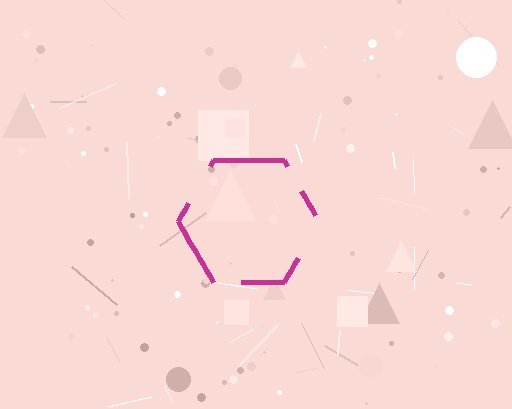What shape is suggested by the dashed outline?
The dashed outline suggests a hexagon.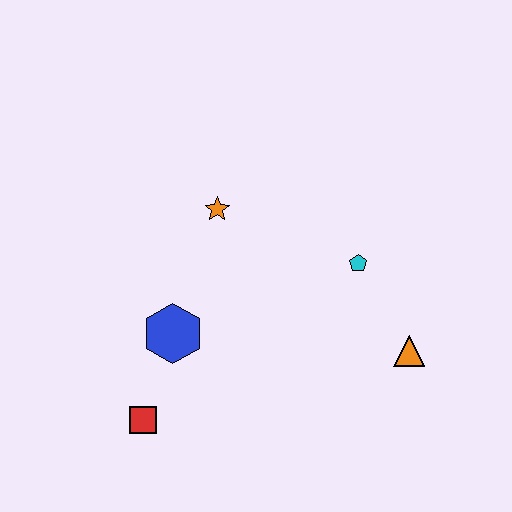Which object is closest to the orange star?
The blue hexagon is closest to the orange star.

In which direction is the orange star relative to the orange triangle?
The orange star is to the left of the orange triangle.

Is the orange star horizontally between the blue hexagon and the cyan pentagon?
Yes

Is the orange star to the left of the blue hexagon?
No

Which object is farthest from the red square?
The orange triangle is farthest from the red square.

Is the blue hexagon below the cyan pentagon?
Yes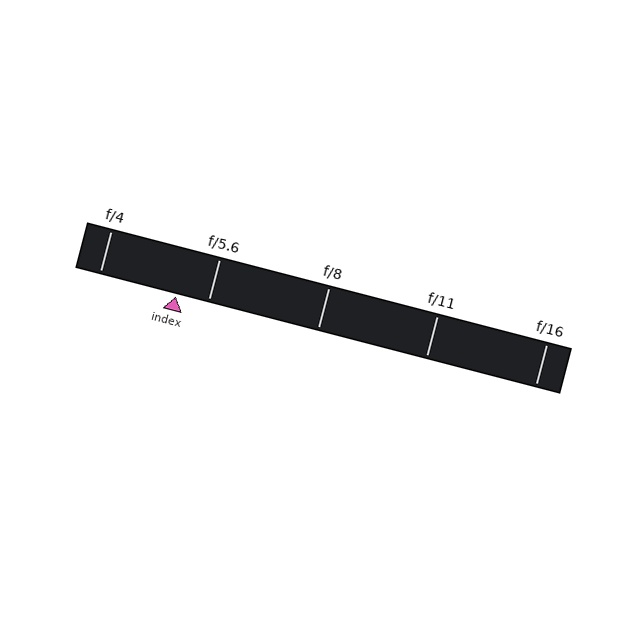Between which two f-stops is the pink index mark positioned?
The index mark is between f/4 and f/5.6.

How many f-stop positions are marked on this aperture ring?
There are 5 f-stop positions marked.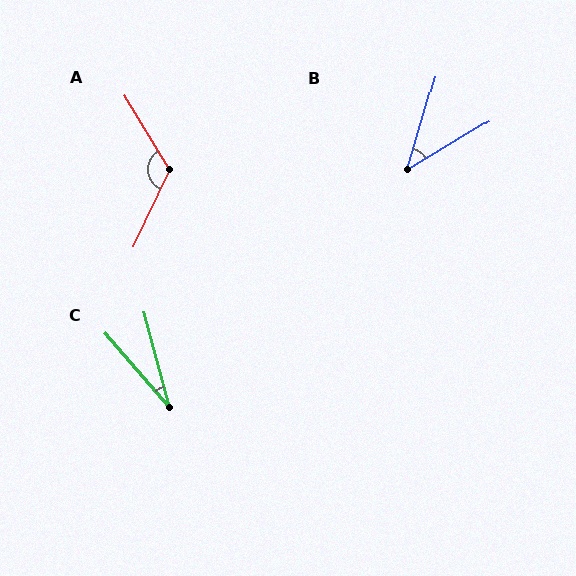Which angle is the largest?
A, at approximately 123 degrees.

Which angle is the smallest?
C, at approximately 26 degrees.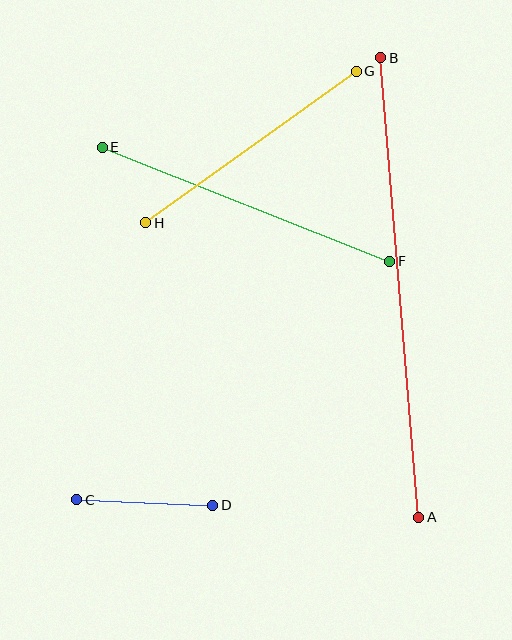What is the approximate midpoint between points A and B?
The midpoint is at approximately (400, 288) pixels.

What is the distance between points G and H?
The distance is approximately 259 pixels.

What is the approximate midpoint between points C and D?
The midpoint is at approximately (145, 503) pixels.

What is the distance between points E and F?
The distance is approximately 309 pixels.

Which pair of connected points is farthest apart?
Points A and B are farthest apart.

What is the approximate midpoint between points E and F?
The midpoint is at approximately (246, 204) pixels.